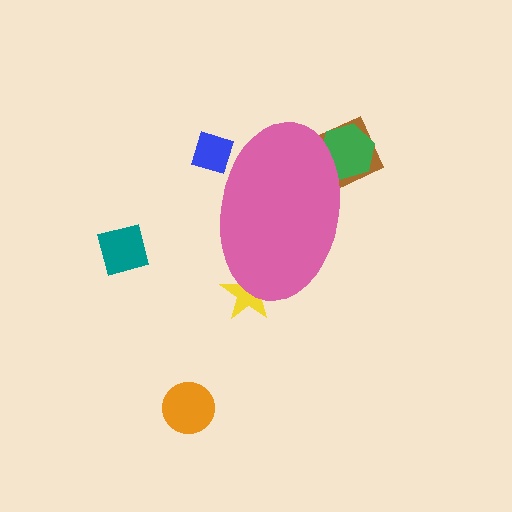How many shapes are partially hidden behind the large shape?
4 shapes are partially hidden.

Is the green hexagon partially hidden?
Yes, the green hexagon is partially hidden behind the pink ellipse.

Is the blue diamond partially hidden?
Yes, the blue diamond is partially hidden behind the pink ellipse.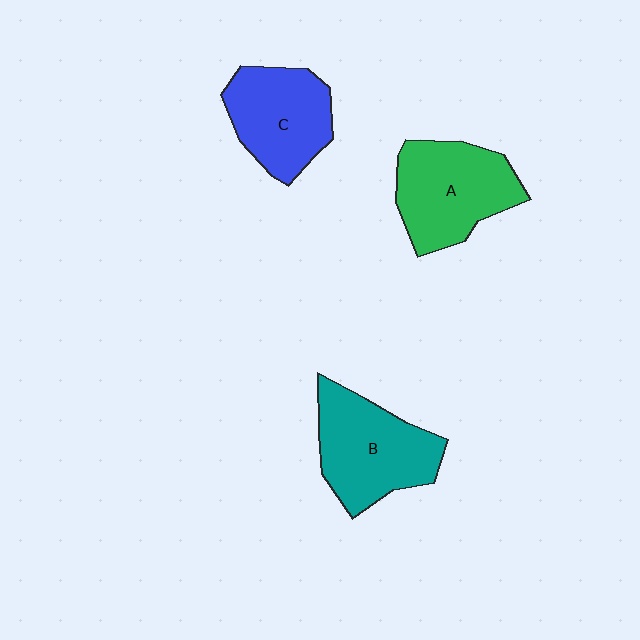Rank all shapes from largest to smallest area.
From largest to smallest: B (teal), A (green), C (blue).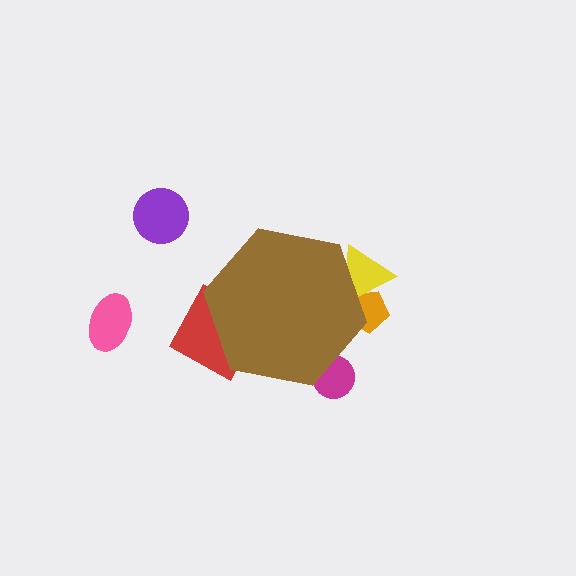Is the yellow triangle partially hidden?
Yes, the yellow triangle is partially hidden behind the brown hexagon.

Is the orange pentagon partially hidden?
Yes, the orange pentagon is partially hidden behind the brown hexagon.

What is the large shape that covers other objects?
A brown hexagon.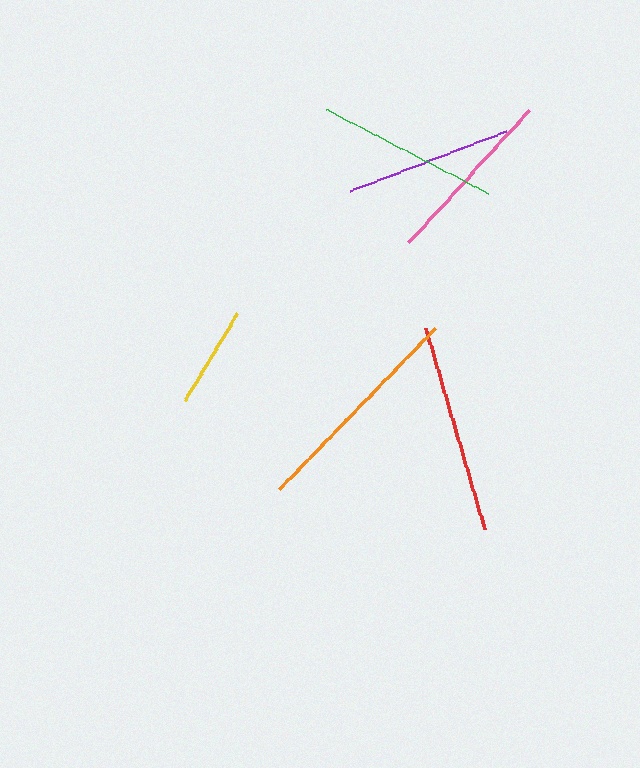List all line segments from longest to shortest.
From longest to shortest: orange, red, green, pink, purple, yellow.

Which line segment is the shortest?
The yellow line is the shortest at approximately 102 pixels.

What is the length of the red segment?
The red segment is approximately 210 pixels long.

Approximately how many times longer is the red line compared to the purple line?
The red line is approximately 1.3 times the length of the purple line.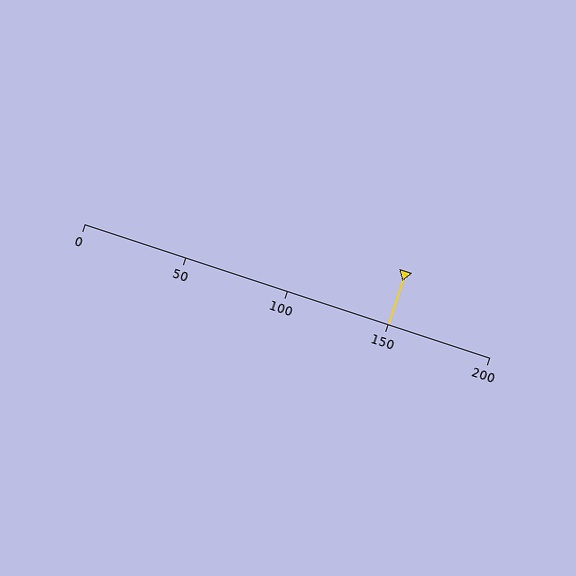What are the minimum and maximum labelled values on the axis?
The axis runs from 0 to 200.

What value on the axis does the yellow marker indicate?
The marker indicates approximately 150.